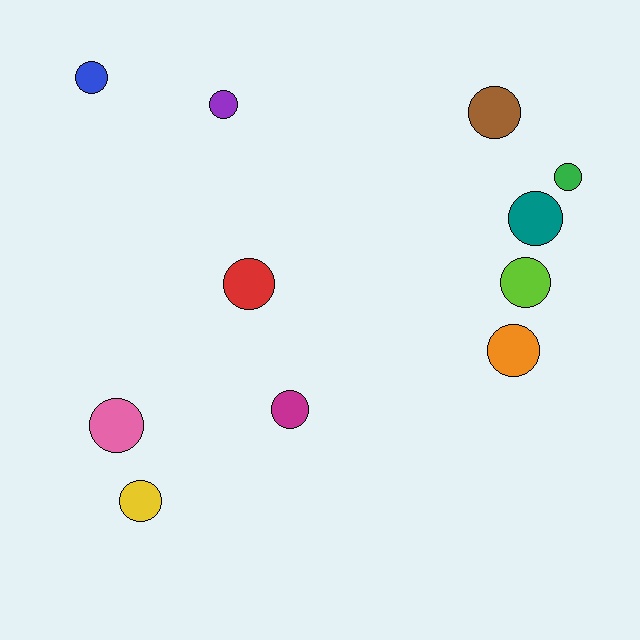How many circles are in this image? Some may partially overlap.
There are 11 circles.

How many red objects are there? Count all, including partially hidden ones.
There is 1 red object.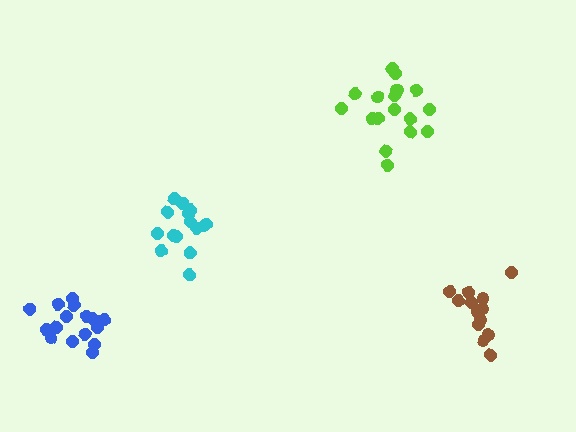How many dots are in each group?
Group 1: 13 dots, Group 2: 18 dots, Group 3: 18 dots, Group 4: 15 dots (64 total).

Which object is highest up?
The lime cluster is topmost.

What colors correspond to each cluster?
The clusters are colored: brown, lime, blue, cyan.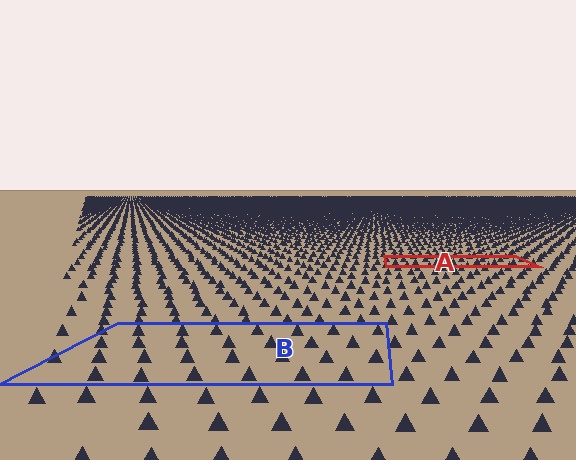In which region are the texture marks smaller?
The texture marks are smaller in region A, because it is farther away.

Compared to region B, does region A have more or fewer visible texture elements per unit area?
Region A has more texture elements per unit area — they are packed more densely because it is farther away.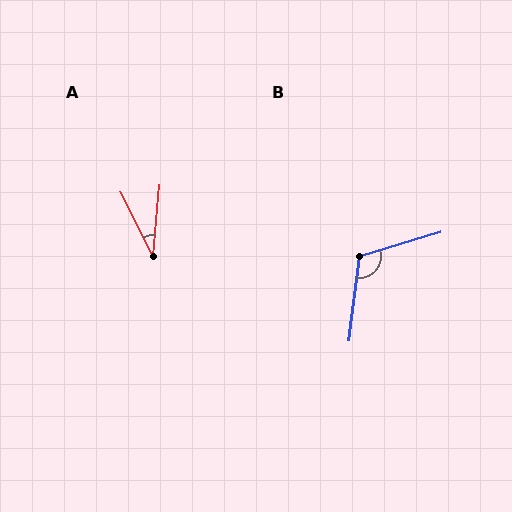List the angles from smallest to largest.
A (32°), B (114°).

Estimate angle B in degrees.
Approximately 114 degrees.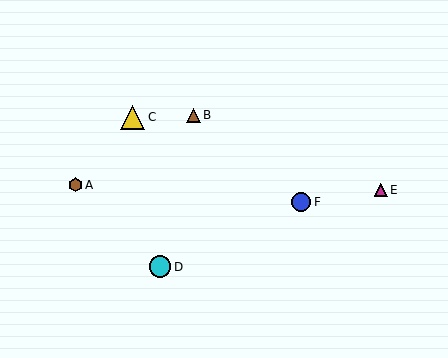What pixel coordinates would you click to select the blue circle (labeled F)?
Click at (301, 202) to select the blue circle F.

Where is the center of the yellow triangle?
The center of the yellow triangle is at (133, 117).